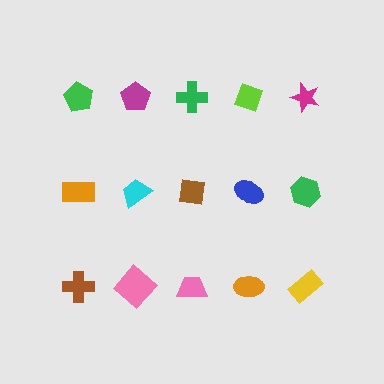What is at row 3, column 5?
A yellow rectangle.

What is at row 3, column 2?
A pink diamond.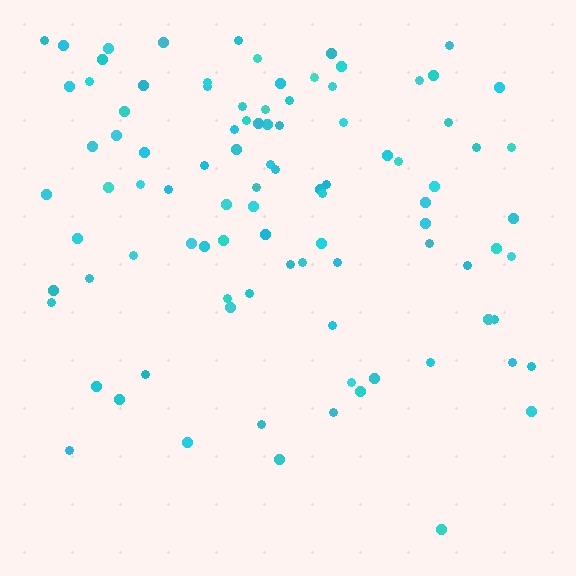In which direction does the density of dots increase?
From bottom to top, with the top side densest.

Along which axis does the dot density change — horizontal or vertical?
Vertical.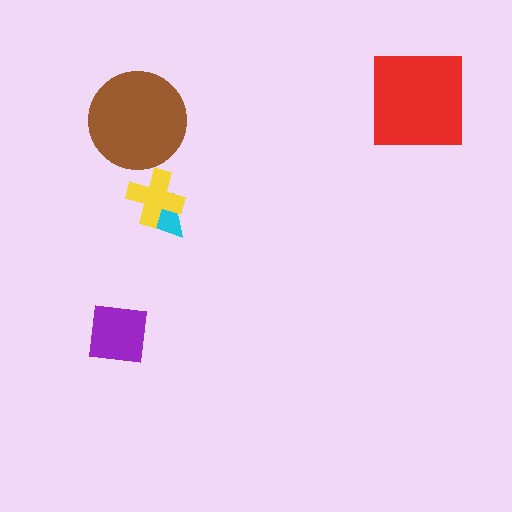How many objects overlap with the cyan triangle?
1 object overlaps with the cyan triangle.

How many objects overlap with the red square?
0 objects overlap with the red square.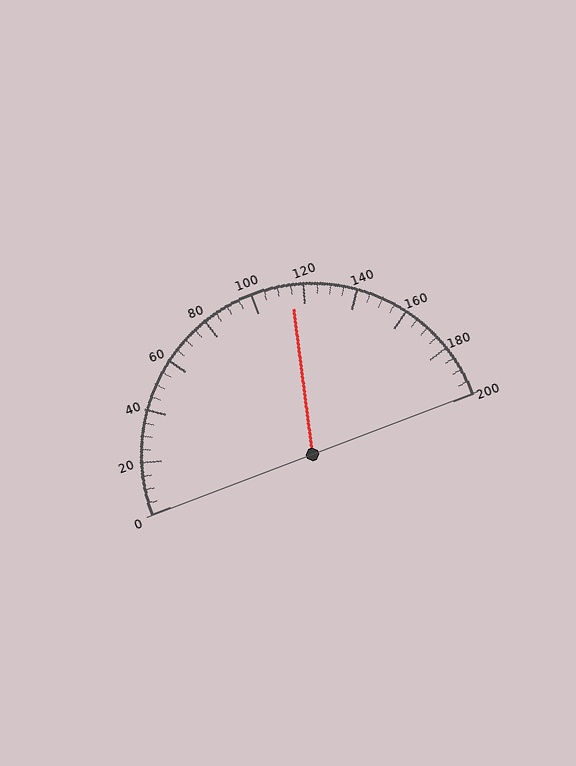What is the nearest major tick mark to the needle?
The nearest major tick mark is 120.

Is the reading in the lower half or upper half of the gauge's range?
The reading is in the upper half of the range (0 to 200).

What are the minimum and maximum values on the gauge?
The gauge ranges from 0 to 200.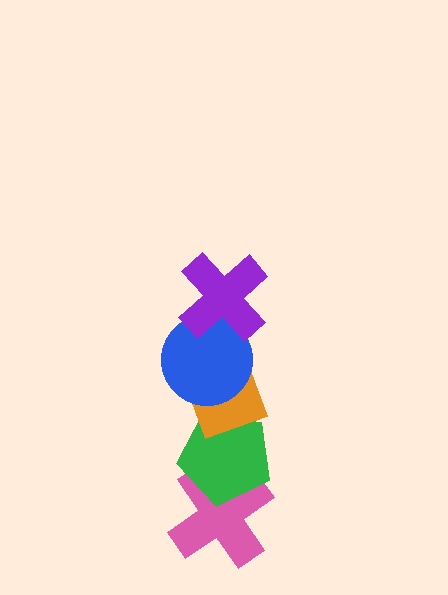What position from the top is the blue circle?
The blue circle is 2nd from the top.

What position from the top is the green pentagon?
The green pentagon is 4th from the top.